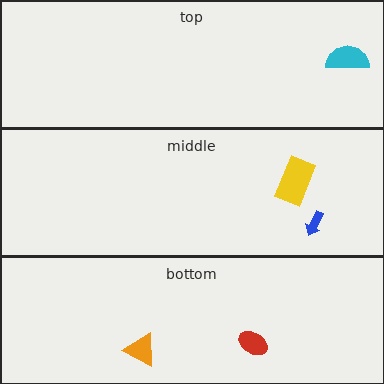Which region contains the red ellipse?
The bottom region.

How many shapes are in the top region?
1.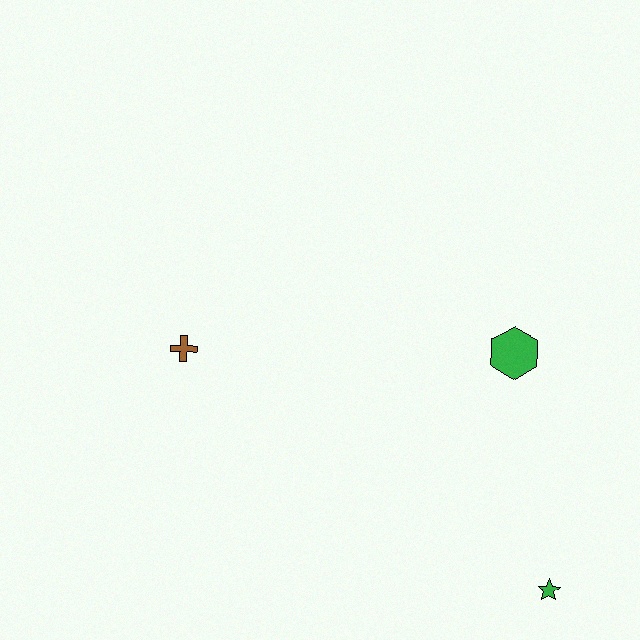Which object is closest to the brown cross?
The green hexagon is closest to the brown cross.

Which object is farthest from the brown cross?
The green star is farthest from the brown cross.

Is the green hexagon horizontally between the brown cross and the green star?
Yes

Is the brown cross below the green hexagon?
Yes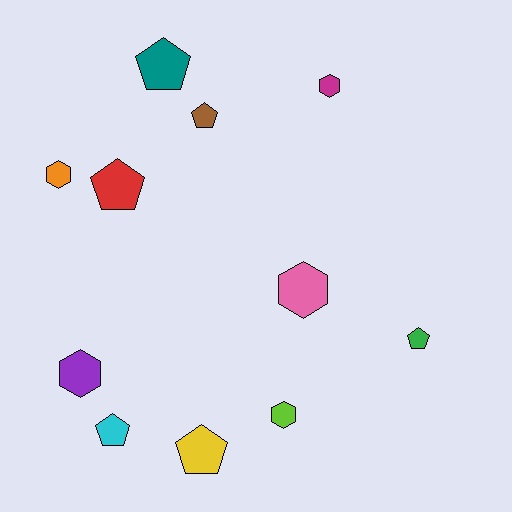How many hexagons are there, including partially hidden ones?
There are 5 hexagons.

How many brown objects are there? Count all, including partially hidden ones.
There is 1 brown object.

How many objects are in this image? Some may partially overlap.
There are 11 objects.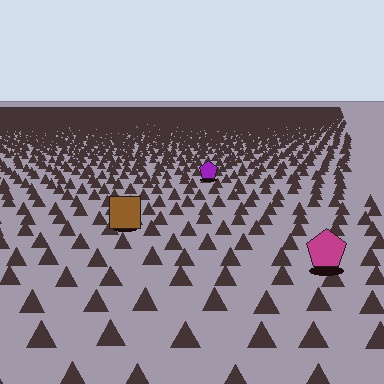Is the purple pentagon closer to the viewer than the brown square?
No. The brown square is closer — you can tell from the texture gradient: the ground texture is coarser near it.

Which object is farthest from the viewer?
The purple pentagon is farthest from the viewer. It appears smaller and the ground texture around it is denser.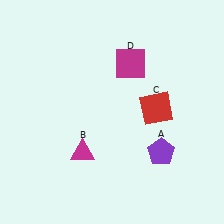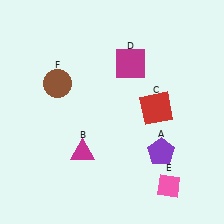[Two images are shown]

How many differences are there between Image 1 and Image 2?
There are 2 differences between the two images.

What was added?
A pink diamond (E), a brown circle (F) were added in Image 2.